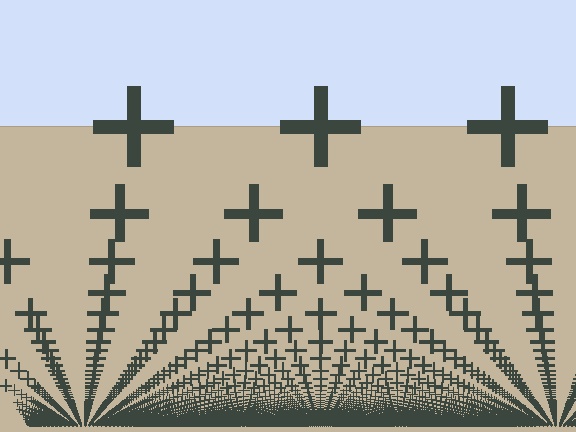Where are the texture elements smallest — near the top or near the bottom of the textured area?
Near the bottom.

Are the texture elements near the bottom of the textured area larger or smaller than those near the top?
Smaller. The gradient is inverted — elements near the bottom are smaller and denser.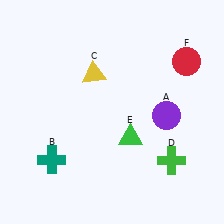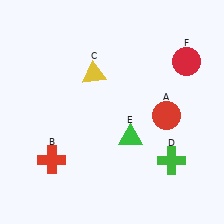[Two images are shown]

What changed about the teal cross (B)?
In Image 1, B is teal. In Image 2, it changed to red.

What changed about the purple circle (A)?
In Image 1, A is purple. In Image 2, it changed to red.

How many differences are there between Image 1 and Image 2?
There are 2 differences between the two images.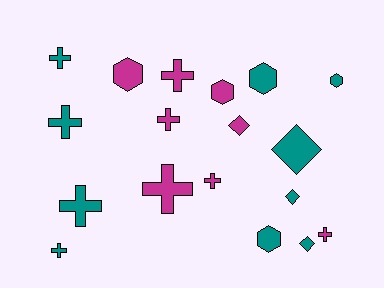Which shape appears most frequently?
Cross, with 9 objects.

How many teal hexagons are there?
There are 3 teal hexagons.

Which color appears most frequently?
Teal, with 10 objects.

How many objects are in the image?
There are 18 objects.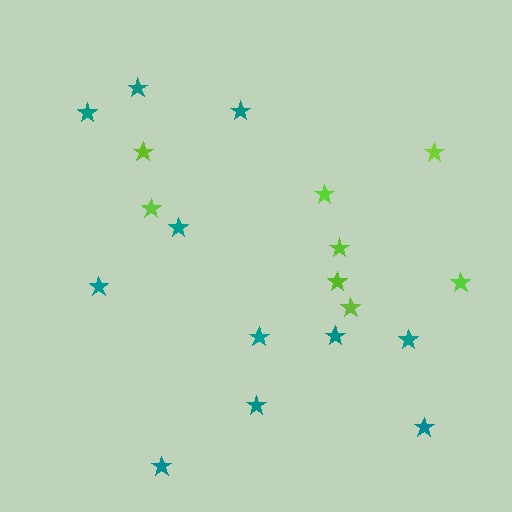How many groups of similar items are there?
There are 2 groups: one group of teal stars (11) and one group of lime stars (8).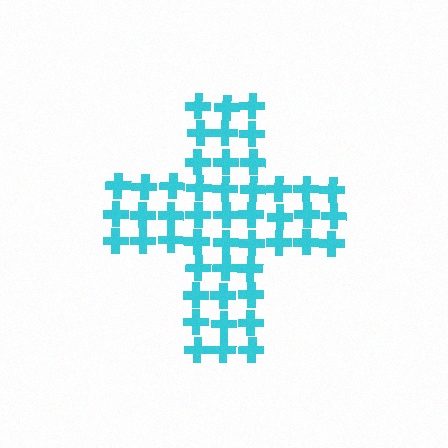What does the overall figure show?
The overall figure shows a cross.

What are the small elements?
The small elements are crosses.